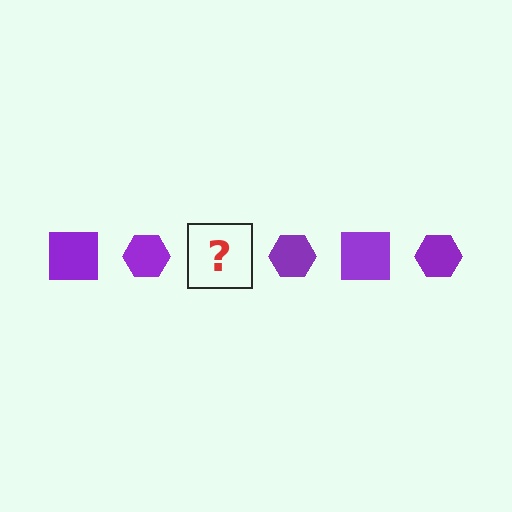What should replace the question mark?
The question mark should be replaced with a purple square.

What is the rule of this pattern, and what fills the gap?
The rule is that the pattern cycles through square, hexagon shapes in purple. The gap should be filled with a purple square.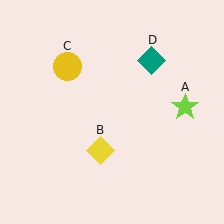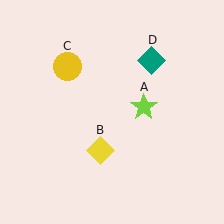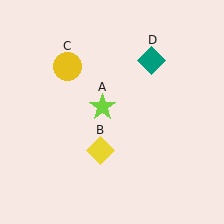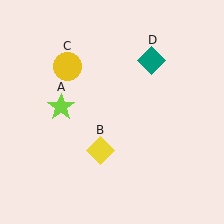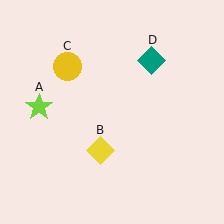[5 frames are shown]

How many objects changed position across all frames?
1 object changed position: lime star (object A).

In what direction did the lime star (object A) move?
The lime star (object A) moved left.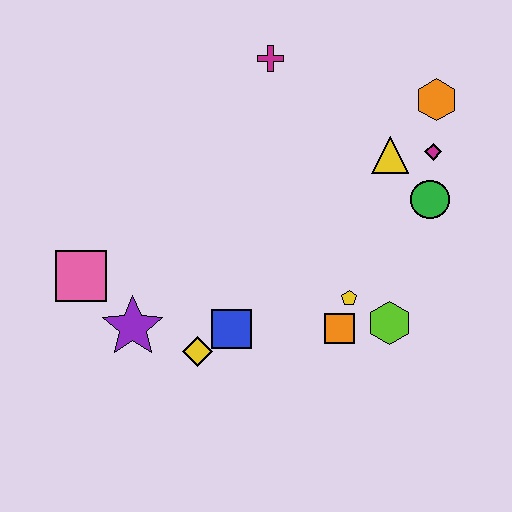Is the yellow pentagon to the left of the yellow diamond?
No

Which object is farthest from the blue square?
The orange hexagon is farthest from the blue square.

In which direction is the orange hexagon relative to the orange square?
The orange hexagon is above the orange square.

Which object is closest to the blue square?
The yellow diamond is closest to the blue square.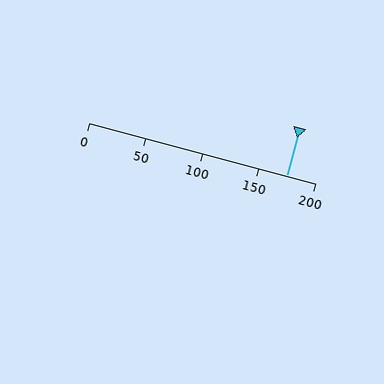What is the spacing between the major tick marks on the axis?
The major ticks are spaced 50 apart.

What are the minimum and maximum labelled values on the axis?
The axis runs from 0 to 200.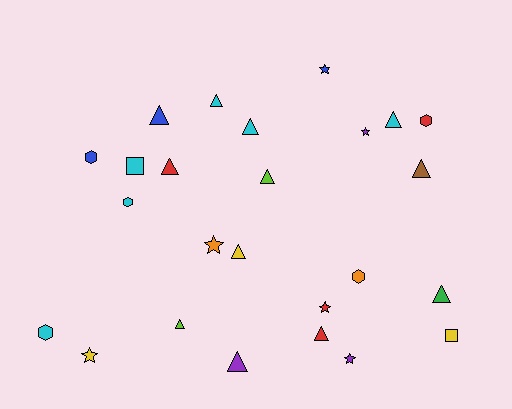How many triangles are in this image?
There are 12 triangles.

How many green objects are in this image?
There is 1 green object.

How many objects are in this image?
There are 25 objects.